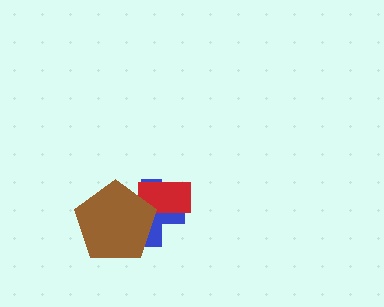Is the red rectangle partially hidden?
Yes, it is partially covered by another shape.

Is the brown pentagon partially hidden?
No, no other shape covers it.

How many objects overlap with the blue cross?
2 objects overlap with the blue cross.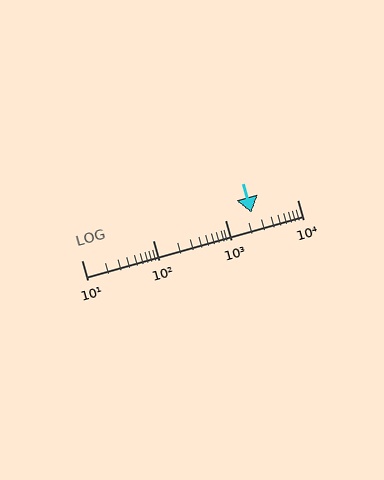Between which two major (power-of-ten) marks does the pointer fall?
The pointer is between 1000 and 10000.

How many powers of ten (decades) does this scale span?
The scale spans 3 decades, from 10 to 10000.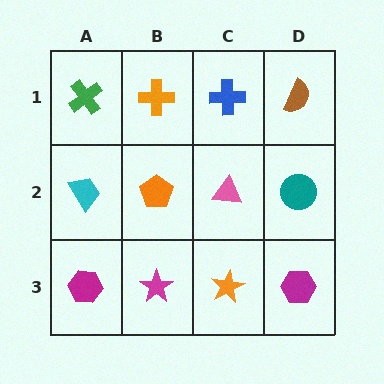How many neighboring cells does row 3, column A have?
2.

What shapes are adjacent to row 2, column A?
A green cross (row 1, column A), a magenta hexagon (row 3, column A), an orange pentagon (row 2, column B).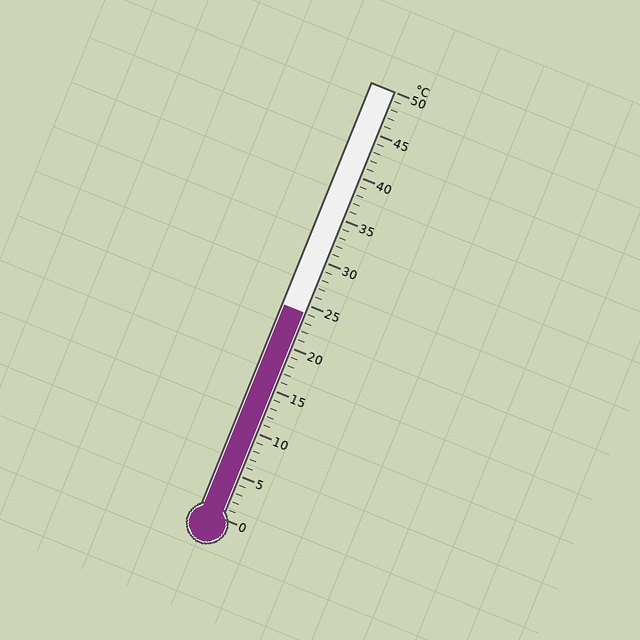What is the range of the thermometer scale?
The thermometer scale ranges from 0°C to 50°C.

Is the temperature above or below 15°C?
The temperature is above 15°C.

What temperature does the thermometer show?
The thermometer shows approximately 24°C.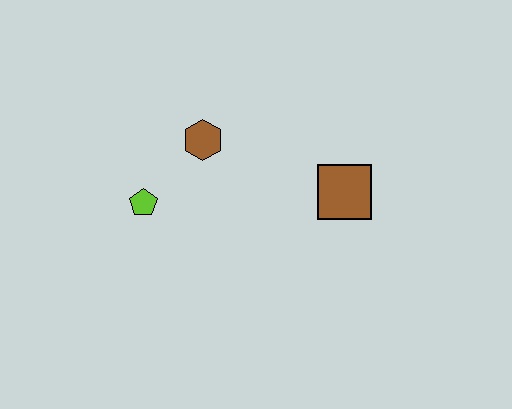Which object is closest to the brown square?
The brown hexagon is closest to the brown square.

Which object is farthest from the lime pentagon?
The brown square is farthest from the lime pentagon.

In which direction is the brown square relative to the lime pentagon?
The brown square is to the right of the lime pentagon.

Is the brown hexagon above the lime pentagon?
Yes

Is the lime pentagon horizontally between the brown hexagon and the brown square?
No